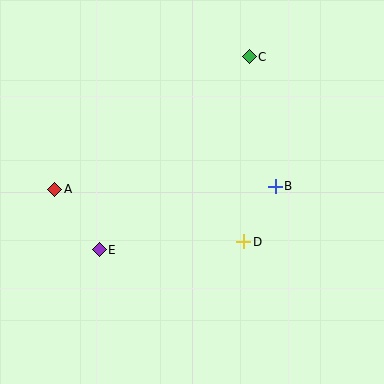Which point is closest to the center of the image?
Point D at (244, 242) is closest to the center.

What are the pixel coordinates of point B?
Point B is at (275, 186).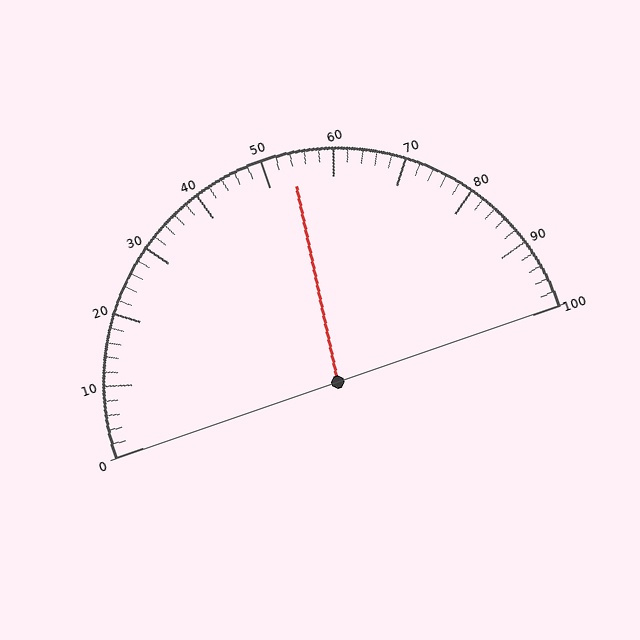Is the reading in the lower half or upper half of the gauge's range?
The reading is in the upper half of the range (0 to 100).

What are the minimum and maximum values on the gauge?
The gauge ranges from 0 to 100.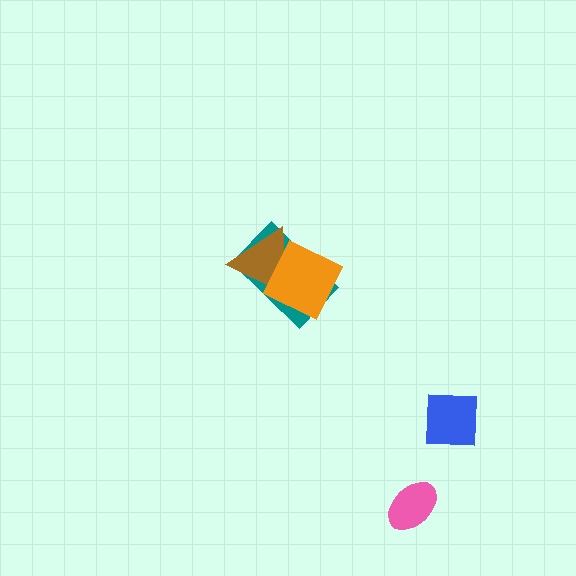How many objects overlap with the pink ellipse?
0 objects overlap with the pink ellipse.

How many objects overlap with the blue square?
0 objects overlap with the blue square.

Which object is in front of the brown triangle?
The orange diamond is in front of the brown triangle.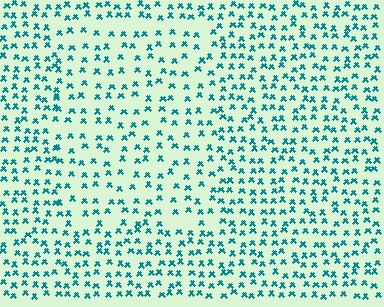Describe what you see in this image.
The image contains small teal elements arranged at two different densities. A rectangle-shaped region is visible where the elements are less densely packed than the surrounding area.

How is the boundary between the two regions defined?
The boundary is defined by a change in element density (approximately 1.6x ratio). All elements are the same color, size, and shape.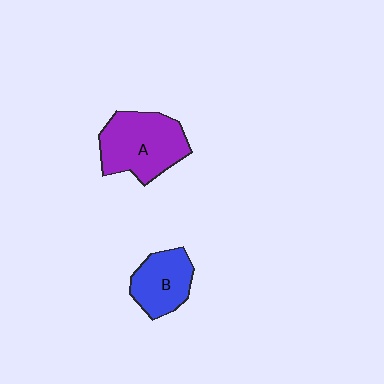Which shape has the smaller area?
Shape B (blue).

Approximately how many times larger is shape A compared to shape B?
Approximately 1.5 times.